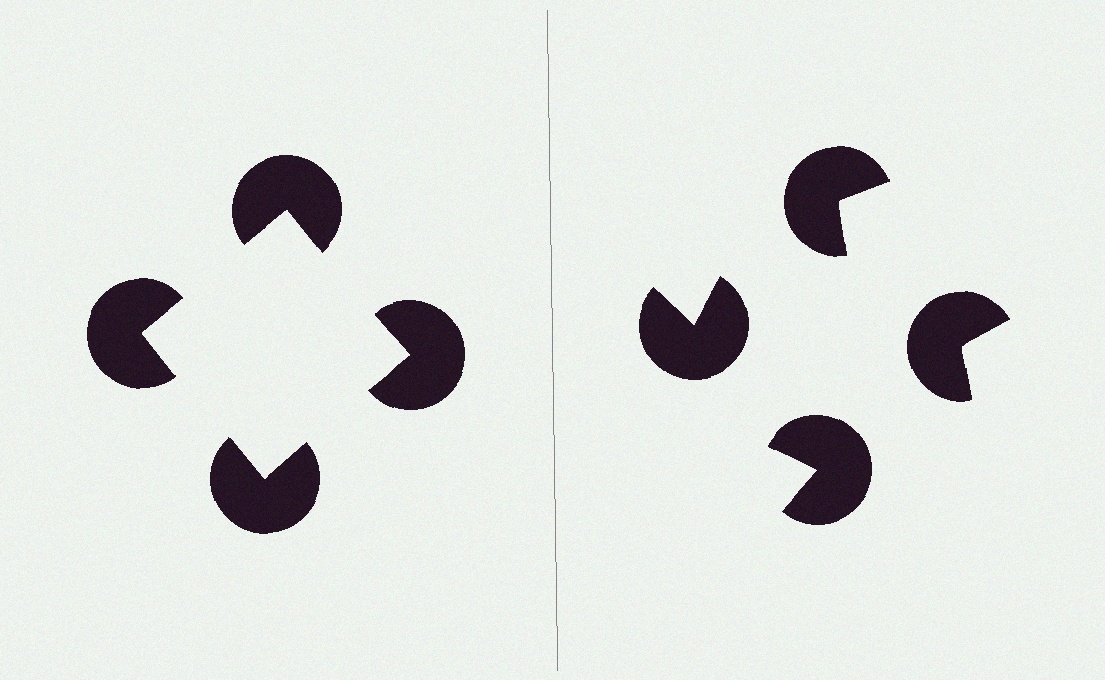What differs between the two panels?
The pac-man discs are positioned identically on both sides; only the wedge orientations differ. On the left they align to a square; on the right they are misaligned.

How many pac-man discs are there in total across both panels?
8 — 4 on each side.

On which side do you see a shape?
An illusory square appears on the left side. On the right side the wedge cuts are rotated, so no coherent shape forms.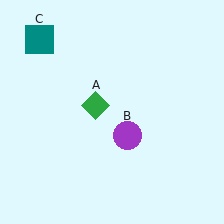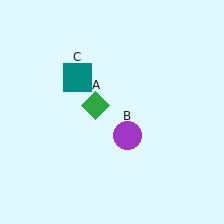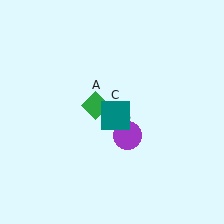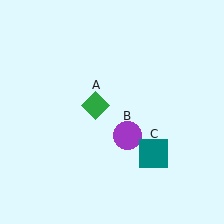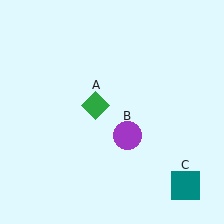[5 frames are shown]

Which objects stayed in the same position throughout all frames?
Green diamond (object A) and purple circle (object B) remained stationary.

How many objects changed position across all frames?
1 object changed position: teal square (object C).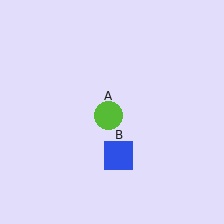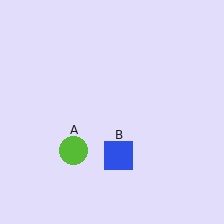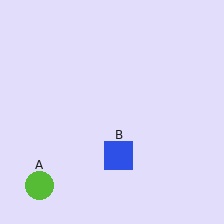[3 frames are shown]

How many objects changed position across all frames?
1 object changed position: lime circle (object A).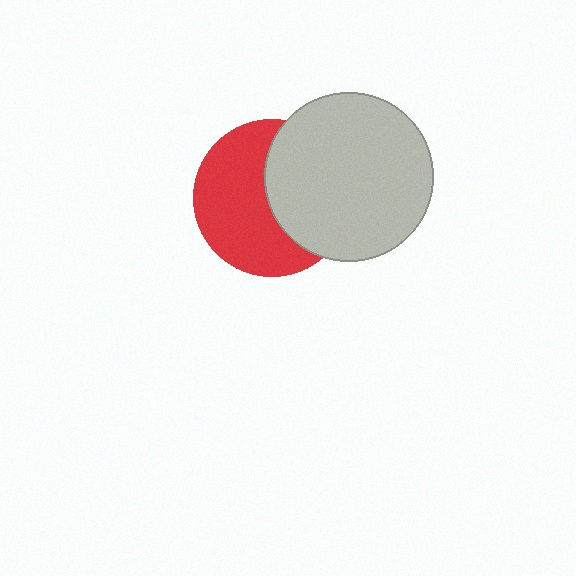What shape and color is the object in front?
The object in front is a light gray circle.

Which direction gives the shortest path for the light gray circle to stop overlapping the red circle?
Moving right gives the shortest separation.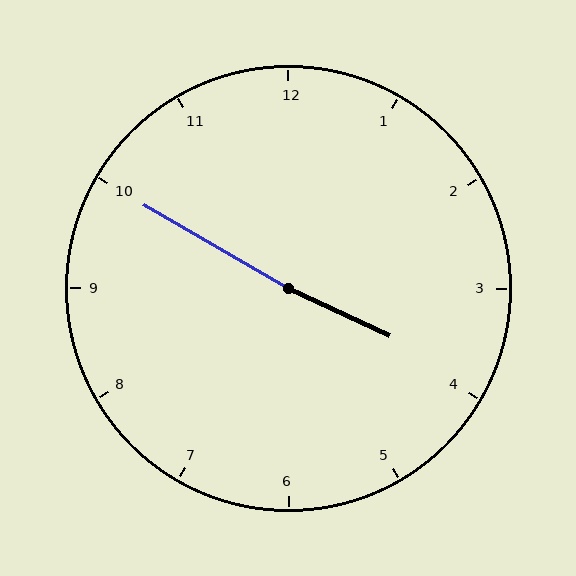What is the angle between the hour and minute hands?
Approximately 175 degrees.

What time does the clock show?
3:50.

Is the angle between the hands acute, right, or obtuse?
It is obtuse.